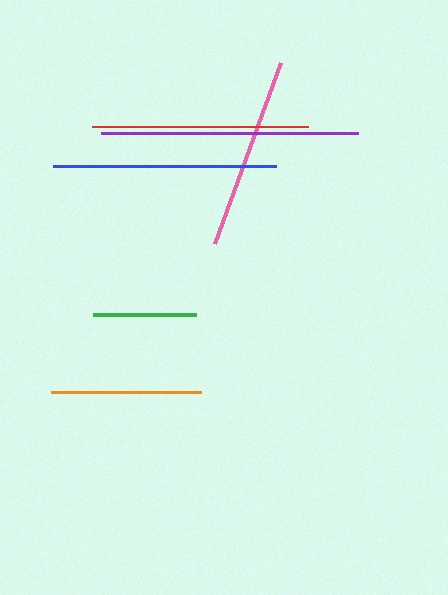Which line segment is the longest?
The purple line is the longest at approximately 256 pixels.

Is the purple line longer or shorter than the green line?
The purple line is longer than the green line.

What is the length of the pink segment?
The pink segment is approximately 192 pixels long.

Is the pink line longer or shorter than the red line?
The red line is longer than the pink line.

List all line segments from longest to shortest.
From longest to shortest: purple, blue, red, pink, orange, green.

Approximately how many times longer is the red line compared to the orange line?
The red line is approximately 1.4 times the length of the orange line.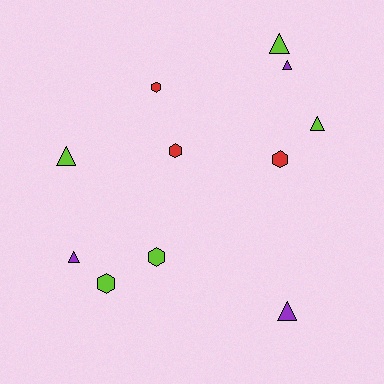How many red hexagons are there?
There are 3 red hexagons.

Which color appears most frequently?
Lime, with 5 objects.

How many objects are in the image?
There are 11 objects.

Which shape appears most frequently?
Triangle, with 6 objects.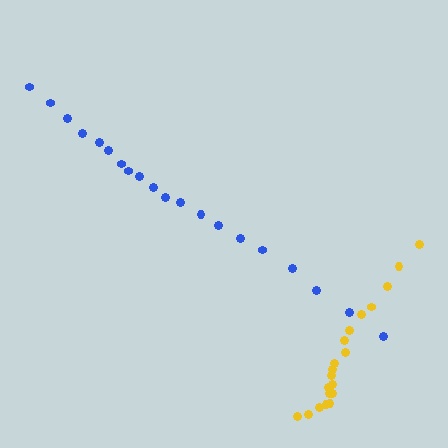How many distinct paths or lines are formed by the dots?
There are 2 distinct paths.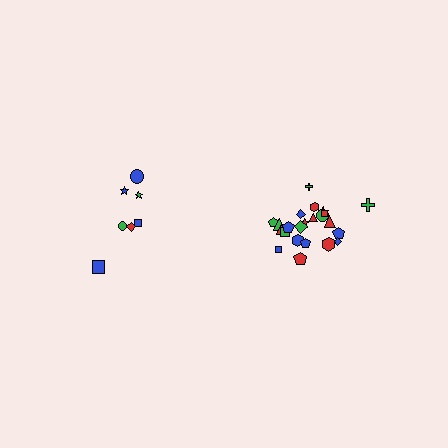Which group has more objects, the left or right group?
The right group.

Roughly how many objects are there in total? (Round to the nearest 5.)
Roughly 30 objects in total.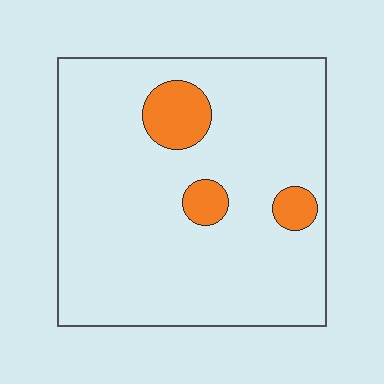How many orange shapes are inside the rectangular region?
3.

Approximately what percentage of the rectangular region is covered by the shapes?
Approximately 10%.